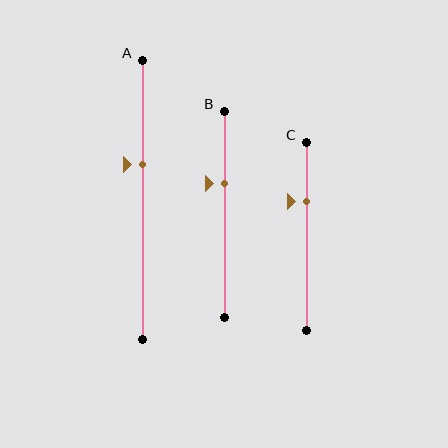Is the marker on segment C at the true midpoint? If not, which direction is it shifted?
No, the marker on segment C is shifted upward by about 18% of the segment length.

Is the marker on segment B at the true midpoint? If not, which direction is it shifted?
No, the marker on segment B is shifted upward by about 15% of the segment length.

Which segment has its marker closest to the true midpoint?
Segment A has its marker closest to the true midpoint.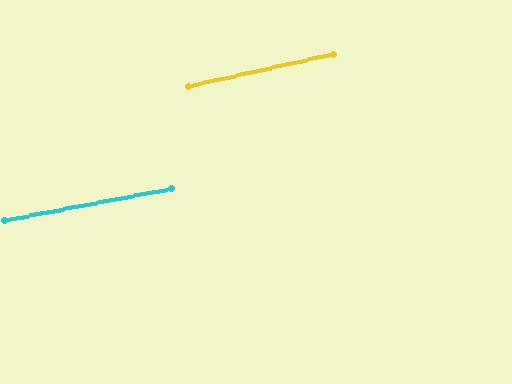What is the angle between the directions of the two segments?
Approximately 2 degrees.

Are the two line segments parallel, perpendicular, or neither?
Parallel — their directions differ by only 1.8°.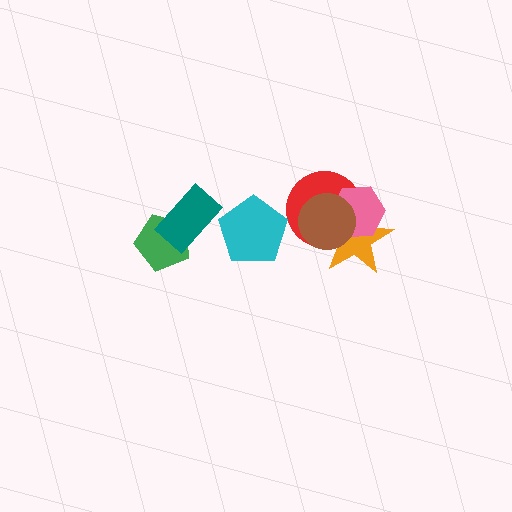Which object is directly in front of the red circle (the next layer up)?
The orange star is directly in front of the red circle.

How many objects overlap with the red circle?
3 objects overlap with the red circle.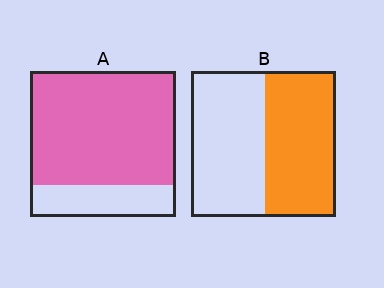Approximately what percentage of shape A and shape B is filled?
A is approximately 80% and B is approximately 50%.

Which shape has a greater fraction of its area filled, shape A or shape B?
Shape A.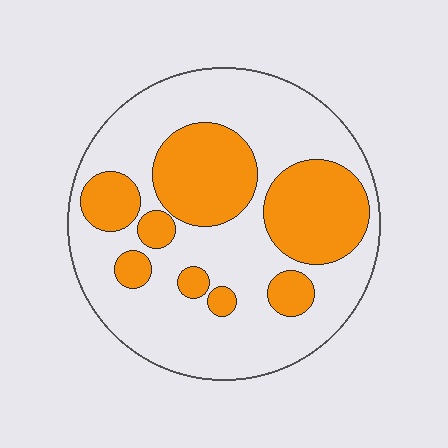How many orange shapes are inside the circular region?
8.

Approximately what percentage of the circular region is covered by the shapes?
Approximately 35%.